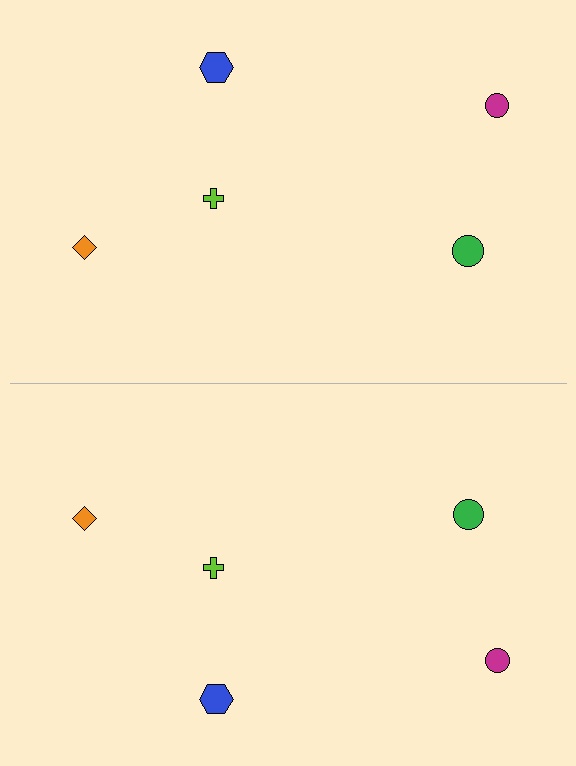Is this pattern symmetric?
Yes, this pattern has bilateral (reflection) symmetry.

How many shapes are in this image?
There are 10 shapes in this image.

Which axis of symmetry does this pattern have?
The pattern has a horizontal axis of symmetry running through the center of the image.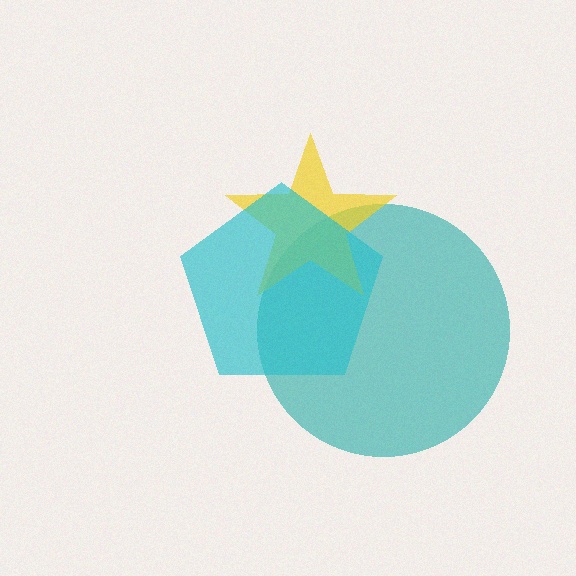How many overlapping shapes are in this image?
There are 3 overlapping shapes in the image.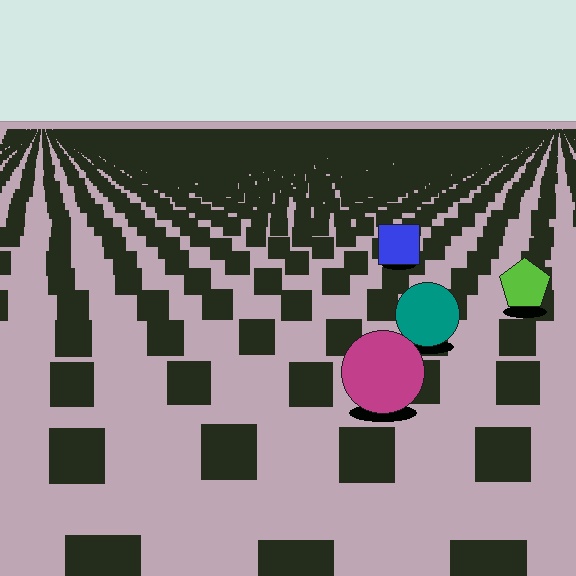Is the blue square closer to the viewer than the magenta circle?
No. The magenta circle is closer — you can tell from the texture gradient: the ground texture is coarser near it.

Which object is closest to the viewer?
The magenta circle is closest. The texture marks near it are larger and more spread out.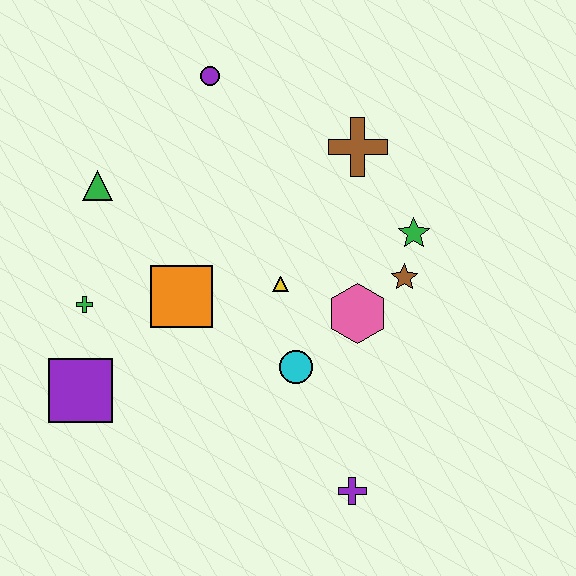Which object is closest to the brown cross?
The green star is closest to the brown cross.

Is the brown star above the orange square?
Yes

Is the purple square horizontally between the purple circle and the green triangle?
No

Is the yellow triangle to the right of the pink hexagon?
No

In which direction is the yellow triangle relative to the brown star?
The yellow triangle is to the left of the brown star.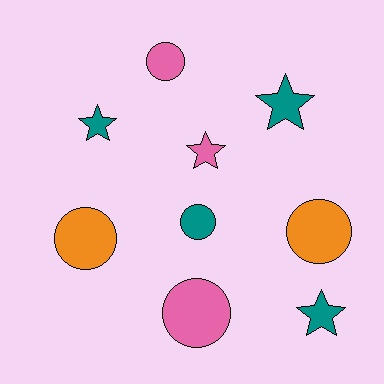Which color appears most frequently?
Teal, with 4 objects.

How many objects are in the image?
There are 9 objects.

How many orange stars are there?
There are no orange stars.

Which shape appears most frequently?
Circle, with 5 objects.